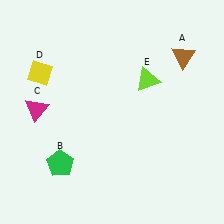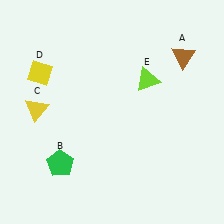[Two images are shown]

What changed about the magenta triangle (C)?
In Image 1, C is magenta. In Image 2, it changed to yellow.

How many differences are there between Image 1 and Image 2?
There is 1 difference between the two images.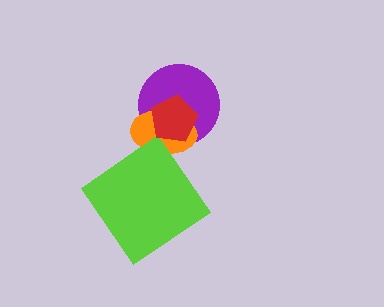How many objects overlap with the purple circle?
2 objects overlap with the purple circle.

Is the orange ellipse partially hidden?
Yes, it is partially covered by another shape.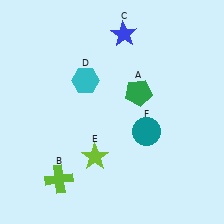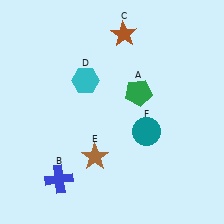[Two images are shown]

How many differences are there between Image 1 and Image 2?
There are 3 differences between the two images.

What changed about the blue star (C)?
In Image 1, C is blue. In Image 2, it changed to brown.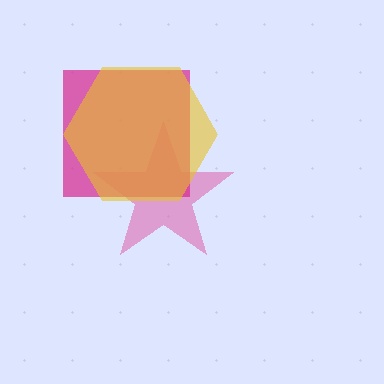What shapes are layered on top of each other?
The layered shapes are: a pink star, a magenta square, a yellow hexagon.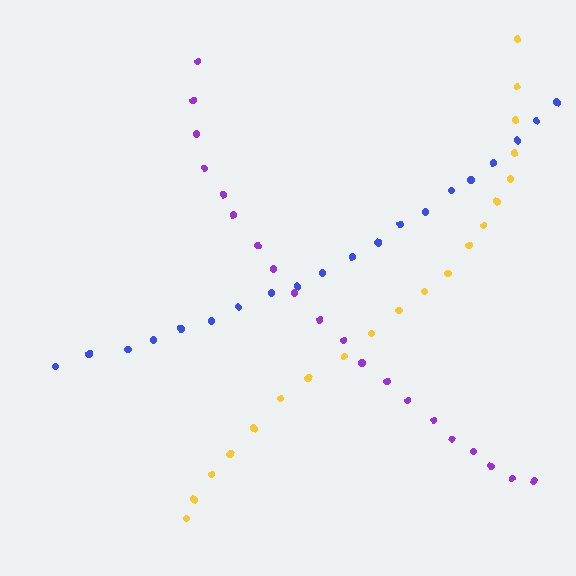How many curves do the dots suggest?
There are 3 distinct paths.